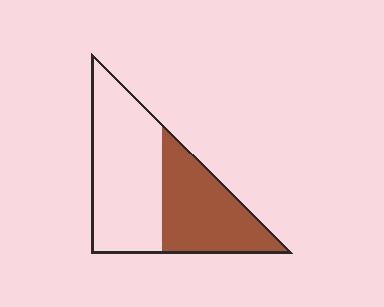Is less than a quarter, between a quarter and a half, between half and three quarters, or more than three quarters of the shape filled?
Between a quarter and a half.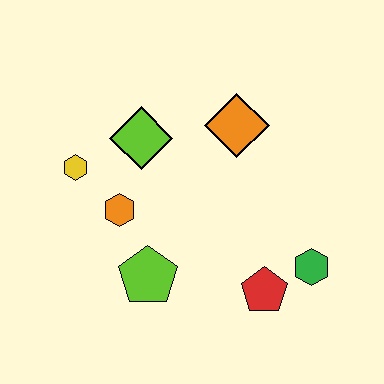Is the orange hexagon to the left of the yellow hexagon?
No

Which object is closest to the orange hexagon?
The yellow hexagon is closest to the orange hexagon.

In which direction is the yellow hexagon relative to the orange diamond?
The yellow hexagon is to the left of the orange diamond.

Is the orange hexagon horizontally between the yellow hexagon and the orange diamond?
Yes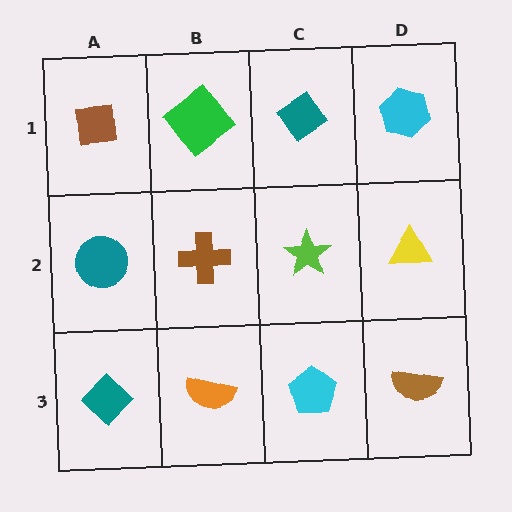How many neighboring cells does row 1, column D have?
2.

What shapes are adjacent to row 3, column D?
A yellow triangle (row 2, column D), a cyan pentagon (row 3, column C).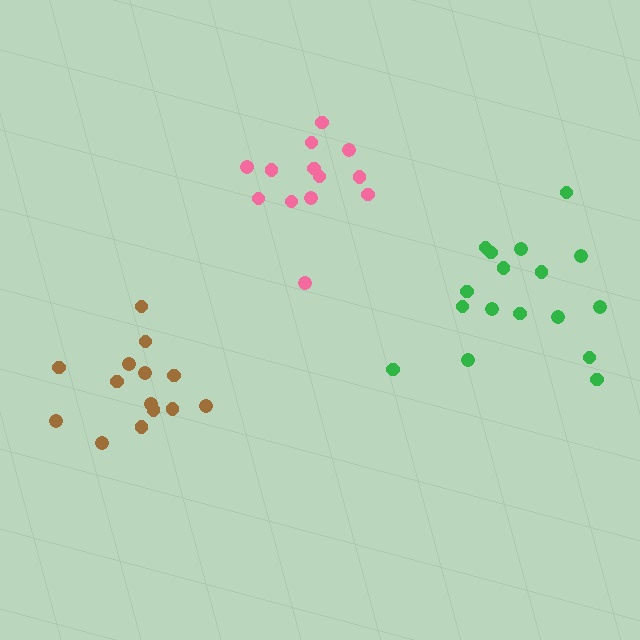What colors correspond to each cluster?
The clusters are colored: brown, pink, green.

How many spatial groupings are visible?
There are 3 spatial groupings.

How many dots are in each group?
Group 1: 14 dots, Group 2: 13 dots, Group 3: 17 dots (44 total).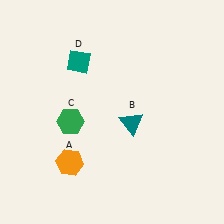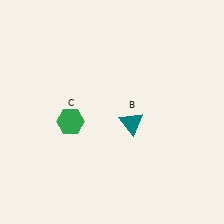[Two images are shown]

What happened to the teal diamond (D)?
The teal diamond (D) was removed in Image 2. It was in the top-left area of Image 1.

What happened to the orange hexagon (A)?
The orange hexagon (A) was removed in Image 2. It was in the bottom-left area of Image 1.